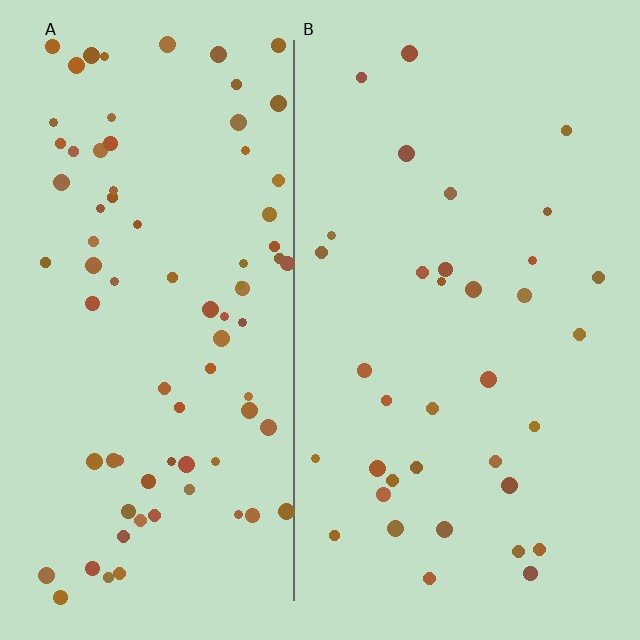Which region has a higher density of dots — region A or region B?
A (the left).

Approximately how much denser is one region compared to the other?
Approximately 2.3× — region A over region B.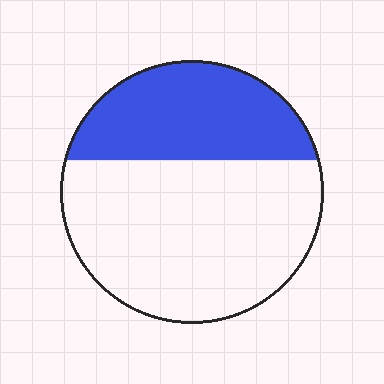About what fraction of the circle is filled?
About one third (1/3).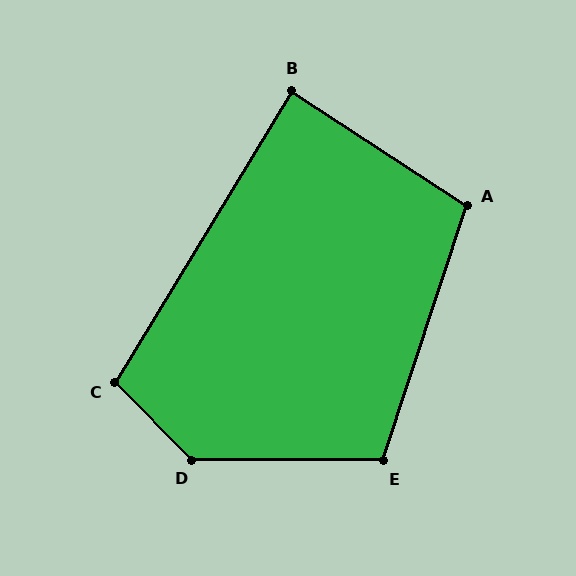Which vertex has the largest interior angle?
D, at approximately 135 degrees.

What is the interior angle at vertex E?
Approximately 108 degrees (obtuse).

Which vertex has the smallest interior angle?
B, at approximately 88 degrees.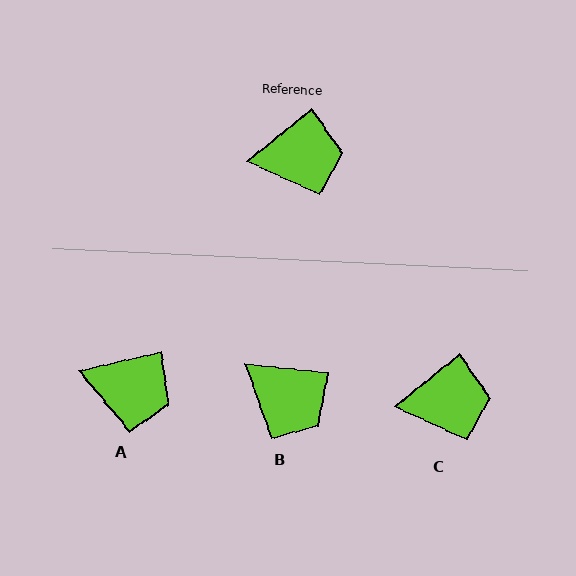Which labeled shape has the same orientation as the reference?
C.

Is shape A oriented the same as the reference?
No, it is off by about 26 degrees.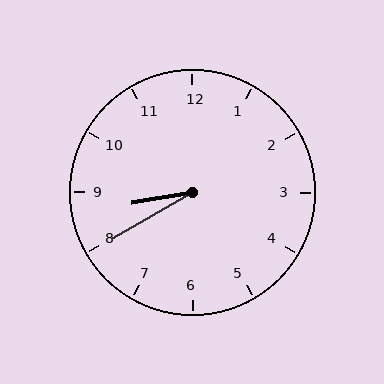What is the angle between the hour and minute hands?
Approximately 20 degrees.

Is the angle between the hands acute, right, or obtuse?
It is acute.